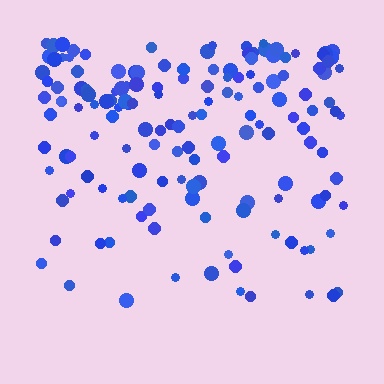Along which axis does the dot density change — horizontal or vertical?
Vertical.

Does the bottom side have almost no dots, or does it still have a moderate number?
Still a moderate number, just noticeably fewer than the top.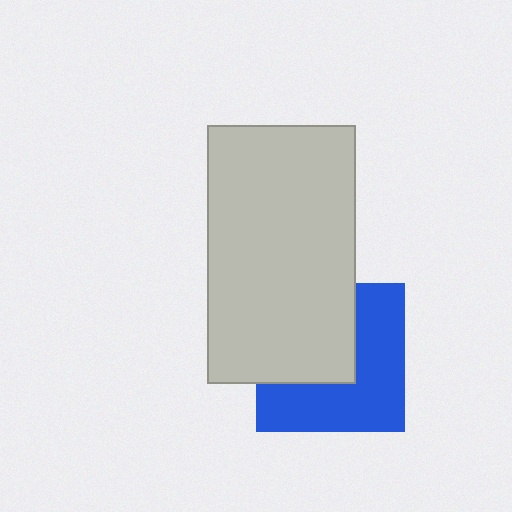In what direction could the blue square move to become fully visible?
The blue square could move toward the lower-right. That would shift it out from behind the light gray rectangle entirely.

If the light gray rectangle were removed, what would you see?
You would see the complete blue square.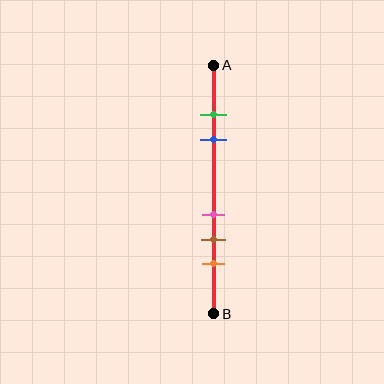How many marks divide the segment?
There are 5 marks dividing the segment.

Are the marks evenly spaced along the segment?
No, the marks are not evenly spaced.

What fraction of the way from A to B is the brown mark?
The brown mark is approximately 70% (0.7) of the way from A to B.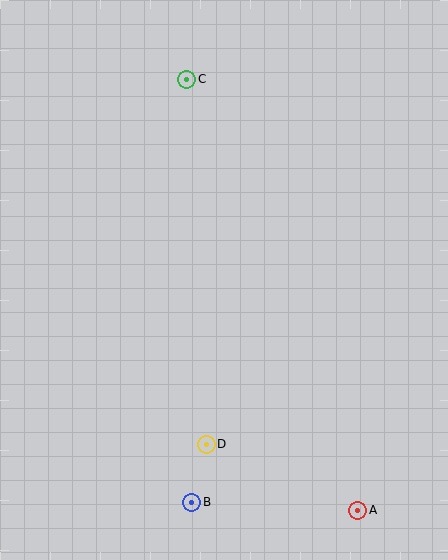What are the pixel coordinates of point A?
Point A is at (358, 510).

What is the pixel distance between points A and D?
The distance between A and D is 165 pixels.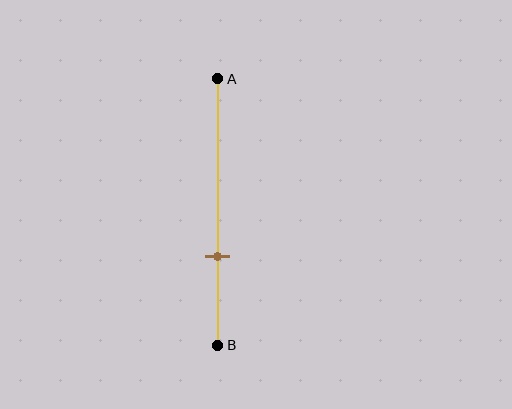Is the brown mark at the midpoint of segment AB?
No, the mark is at about 65% from A, not at the 50% midpoint.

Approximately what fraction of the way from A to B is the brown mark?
The brown mark is approximately 65% of the way from A to B.